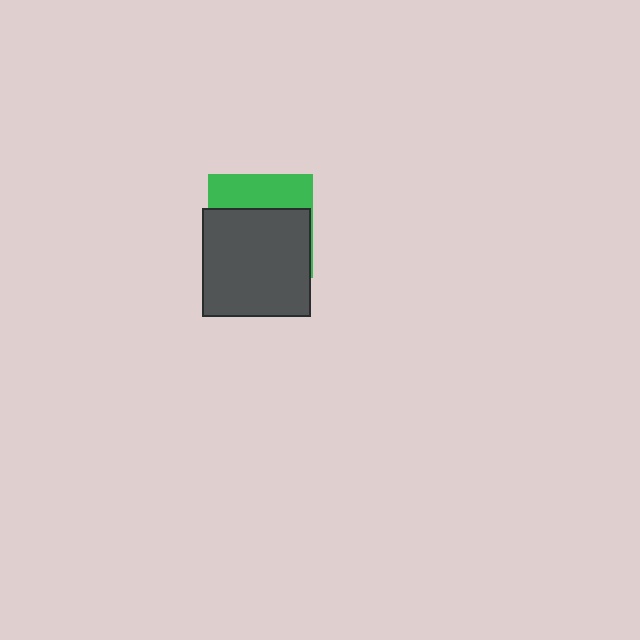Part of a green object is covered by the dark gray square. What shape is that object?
It is a square.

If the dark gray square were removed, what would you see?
You would see the complete green square.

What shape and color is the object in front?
The object in front is a dark gray square.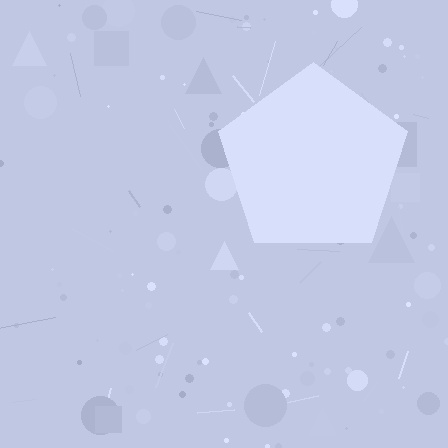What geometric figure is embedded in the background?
A pentagon is embedded in the background.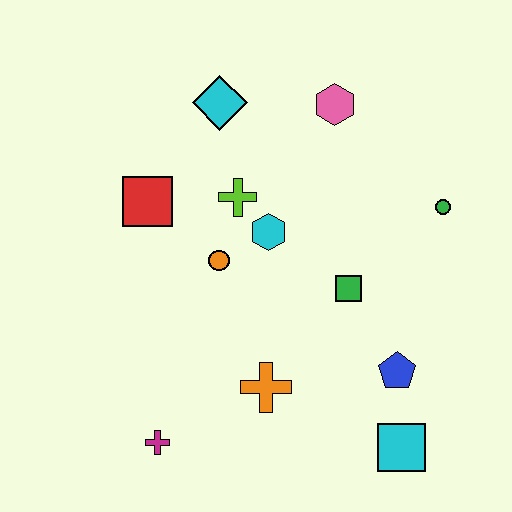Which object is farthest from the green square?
The magenta cross is farthest from the green square.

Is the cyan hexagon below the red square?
Yes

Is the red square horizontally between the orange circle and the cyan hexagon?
No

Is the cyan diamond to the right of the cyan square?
No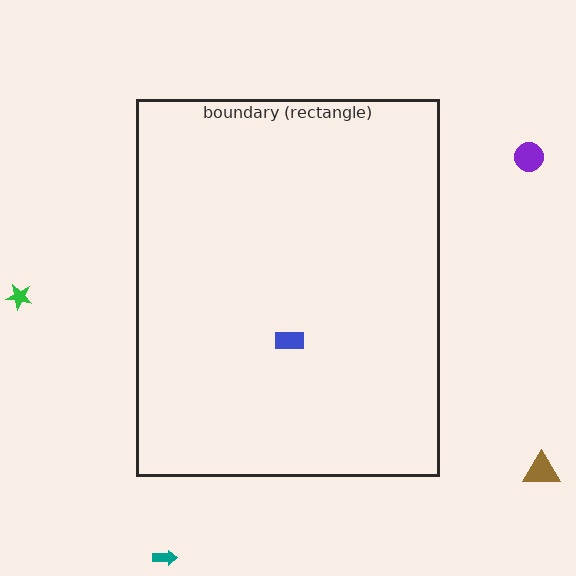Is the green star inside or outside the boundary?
Outside.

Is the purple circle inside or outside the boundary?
Outside.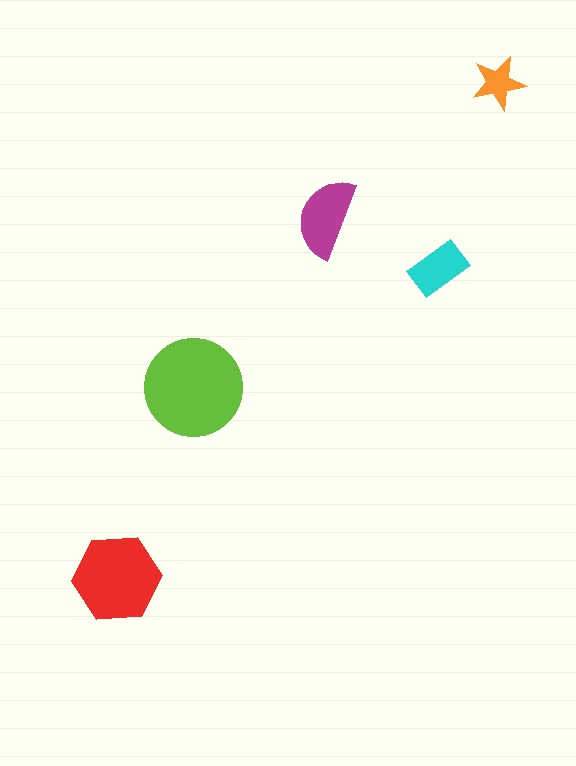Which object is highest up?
The orange star is topmost.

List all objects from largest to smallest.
The lime circle, the red hexagon, the magenta semicircle, the cyan rectangle, the orange star.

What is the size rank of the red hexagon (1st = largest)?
2nd.